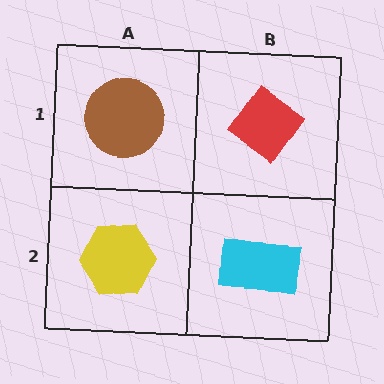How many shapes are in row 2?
2 shapes.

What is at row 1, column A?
A brown circle.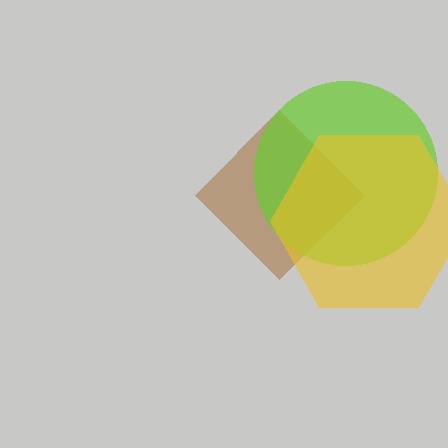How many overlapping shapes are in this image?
There are 3 overlapping shapes in the image.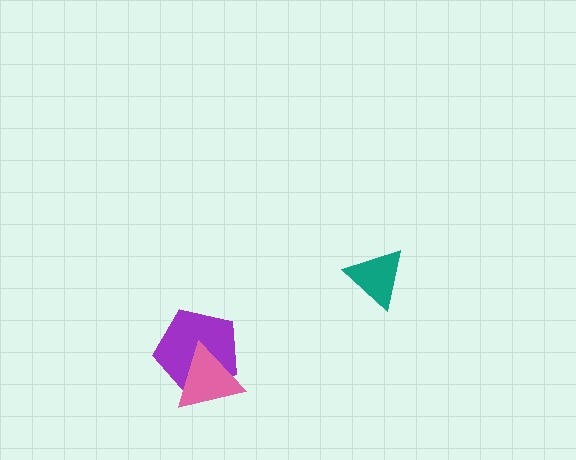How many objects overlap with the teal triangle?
0 objects overlap with the teal triangle.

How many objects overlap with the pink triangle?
1 object overlaps with the pink triangle.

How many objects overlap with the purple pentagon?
1 object overlaps with the purple pentagon.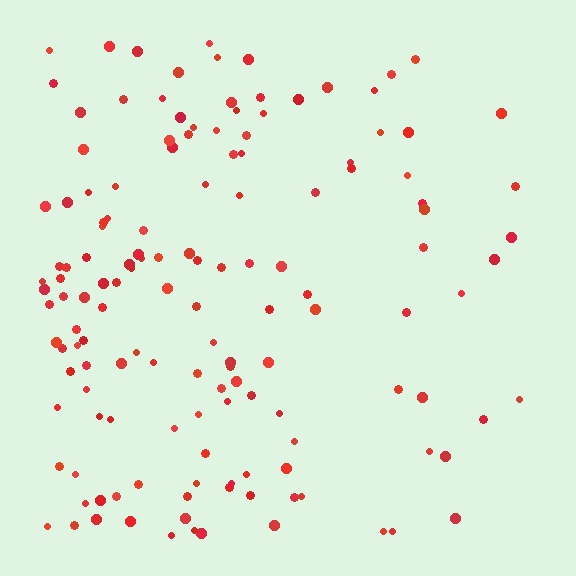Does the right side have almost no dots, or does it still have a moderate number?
Still a moderate number, just noticeably fewer than the left.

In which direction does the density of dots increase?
From right to left, with the left side densest.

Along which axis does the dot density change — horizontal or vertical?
Horizontal.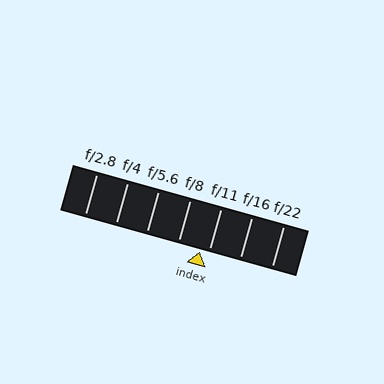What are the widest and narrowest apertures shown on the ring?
The widest aperture shown is f/2.8 and the narrowest is f/22.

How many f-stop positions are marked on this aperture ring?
There are 7 f-stop positions marked.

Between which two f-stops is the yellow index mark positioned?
The index mark is between f/8 and f/11.